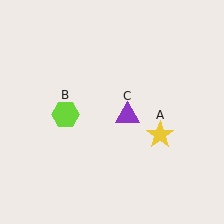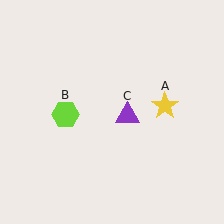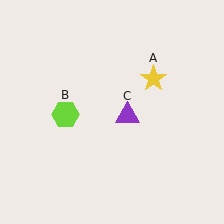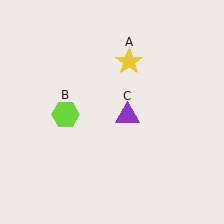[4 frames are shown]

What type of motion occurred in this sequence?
The yellow star (object A) rotated counterclockwise around the center of the scene.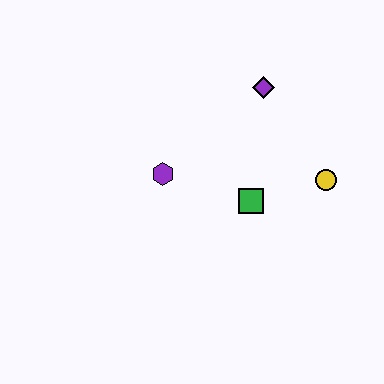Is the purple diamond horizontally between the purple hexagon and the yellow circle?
Yes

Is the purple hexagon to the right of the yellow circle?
No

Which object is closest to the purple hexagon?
The green square is closest to the purple hexagon.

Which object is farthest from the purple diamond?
The purple hexagon is farthest from the purple diamond.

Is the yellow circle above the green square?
Yes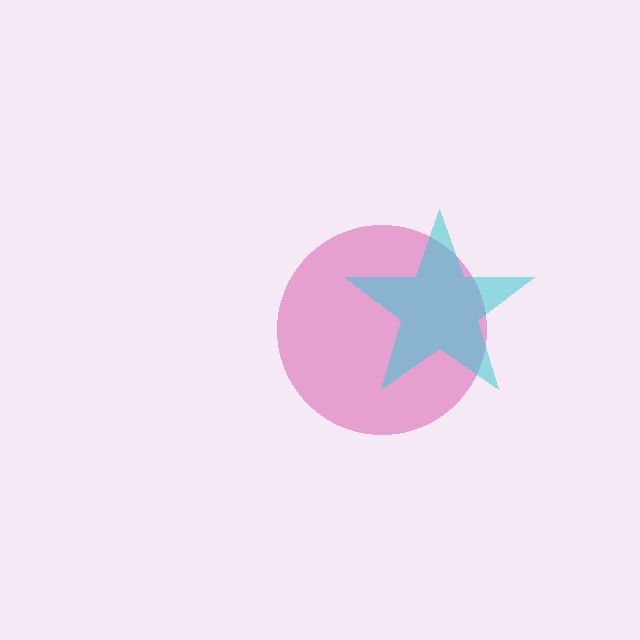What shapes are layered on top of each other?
The layered shapes are: a pink circle, a cyan star.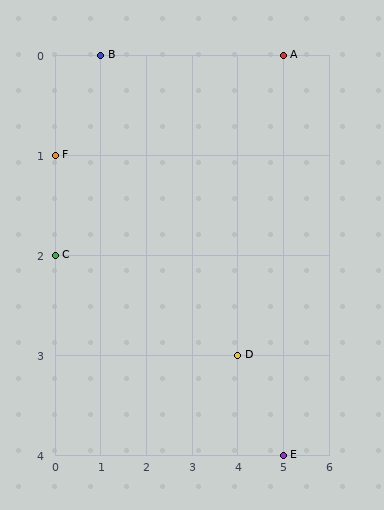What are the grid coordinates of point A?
Point A is at grid coordinates (5, 0).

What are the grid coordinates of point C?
Point C is at grid coordinates (0, 2).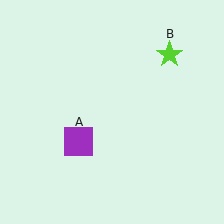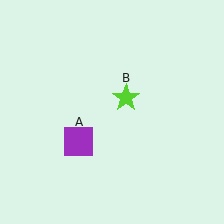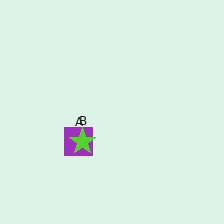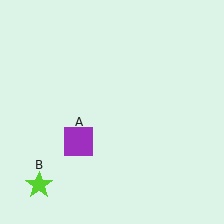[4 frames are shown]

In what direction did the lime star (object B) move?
The lime star (object B) moved down and to the left.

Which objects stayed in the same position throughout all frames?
Purple square (object A) remained stationary.